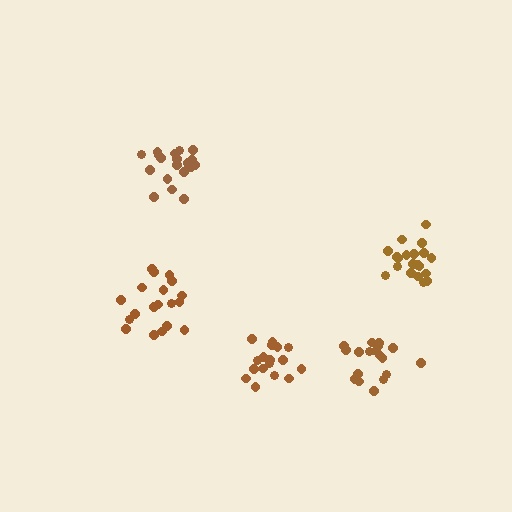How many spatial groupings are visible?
There are 5 spatial groupings.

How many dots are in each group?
Group 1: 18 dots, Group 2: 20 dots, Group 3: 17 dots, Group 4: 19 dots, Group 5: 20 dots (94 total).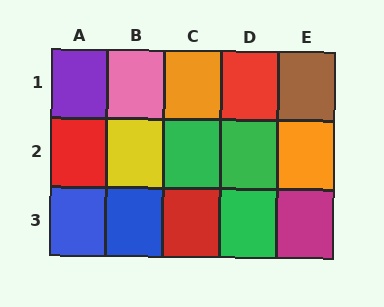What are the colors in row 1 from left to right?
Purple, pink, orange, red, brown.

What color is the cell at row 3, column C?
Red.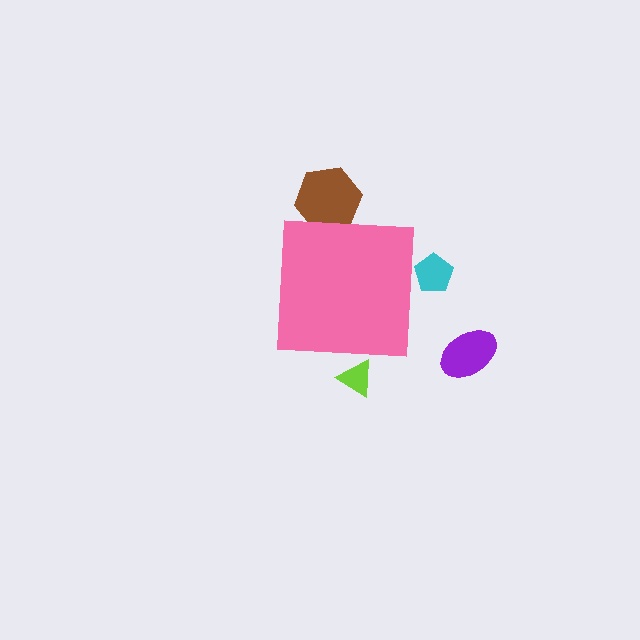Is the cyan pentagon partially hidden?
Yes, the cyan pentagon is partially hidden behind the pink square.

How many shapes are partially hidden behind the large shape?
3 shapes are partially hidden.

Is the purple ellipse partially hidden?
No, the purple ellipse is fully visible.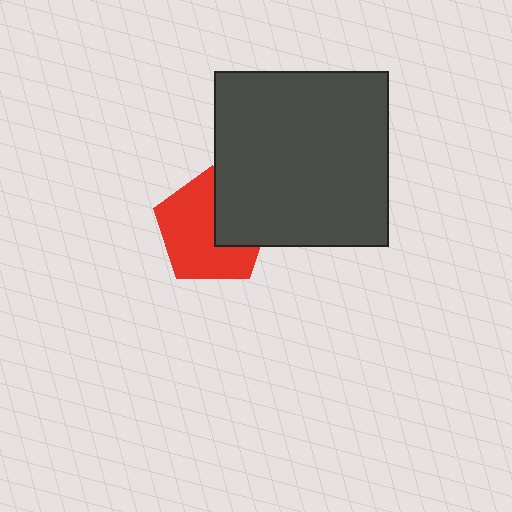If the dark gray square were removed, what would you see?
You would see the complete red pentagon.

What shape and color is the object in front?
The object in front is a dark gray square.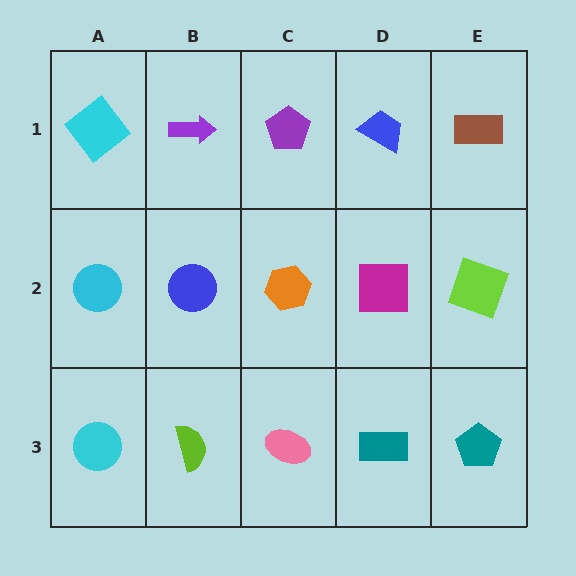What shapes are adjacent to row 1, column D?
A magenta square (row 2, column D), a purple pentagon (row 1, column C), a brown rectangle (row 1, column E).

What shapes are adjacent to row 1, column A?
A cyan circle (row 2, column A), a purple arrow (row 1, column B).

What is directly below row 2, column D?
A teal rectangle.